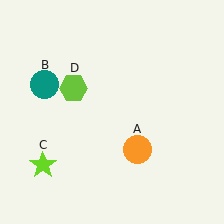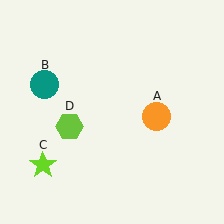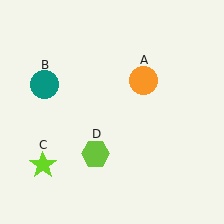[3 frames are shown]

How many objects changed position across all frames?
2 objects changed position: orange circle (object A), lime hexagon (object D).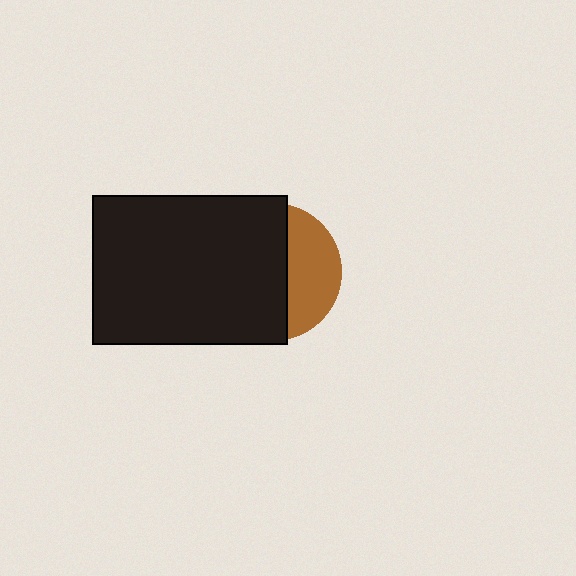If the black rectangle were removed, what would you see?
You would see the complete brown circle.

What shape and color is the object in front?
The object in front is a black rectangle.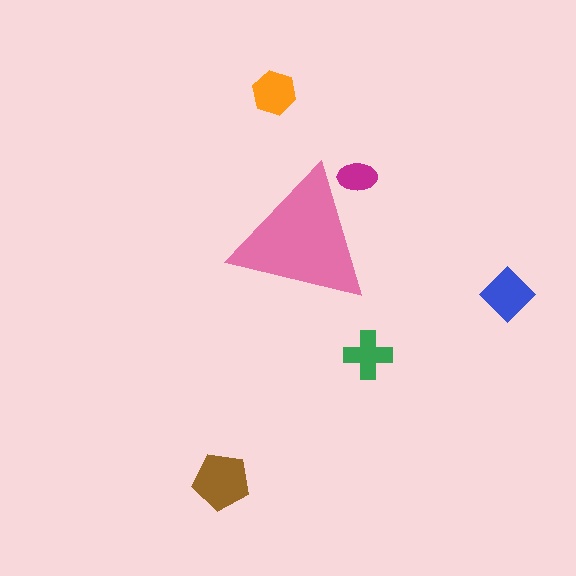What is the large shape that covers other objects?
A pink triangle.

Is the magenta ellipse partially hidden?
Yes, the magenta ellipse is partially hidden behind the pink triangle.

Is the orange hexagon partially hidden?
No, the orange hexagon is fully visible.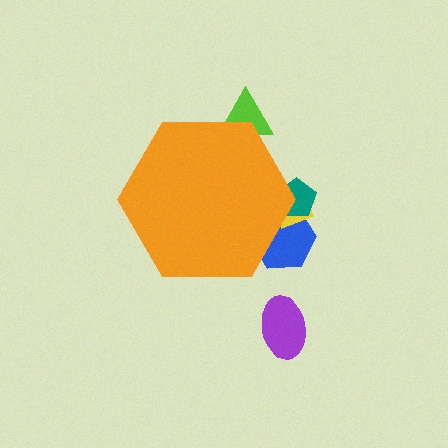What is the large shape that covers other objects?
An orange hexagon.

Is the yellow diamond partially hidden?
Yes, the yellow diamond is partially hidden behind the orange hexagon.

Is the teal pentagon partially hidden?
Yes, the teal pentagon is partially hidden behind the orange hexagon.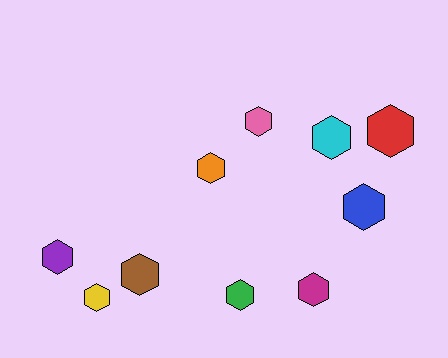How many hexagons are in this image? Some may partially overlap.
There are 10 hexagons.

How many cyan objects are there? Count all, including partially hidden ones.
There is 1 cyan object.